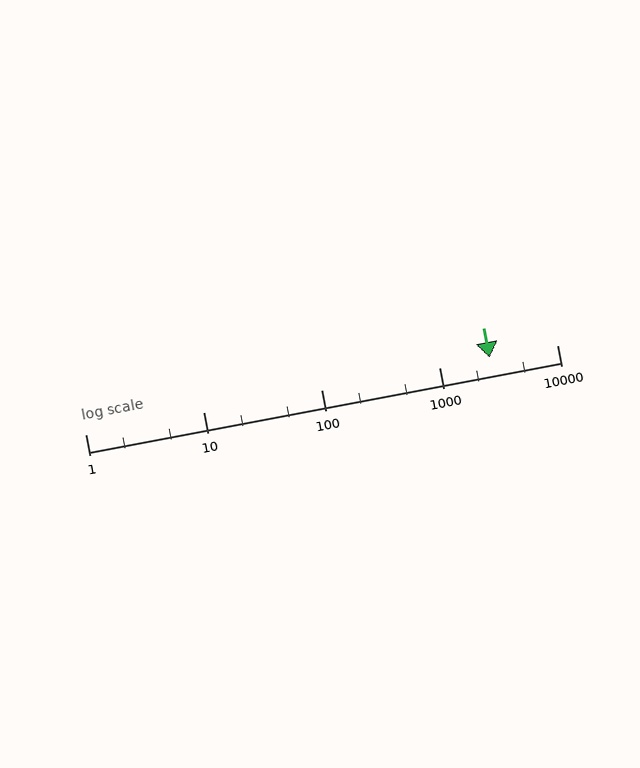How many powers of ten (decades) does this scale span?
The scale spans 4 decades, from 1 to 10000.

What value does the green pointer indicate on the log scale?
The pointer indicates approximately 2700.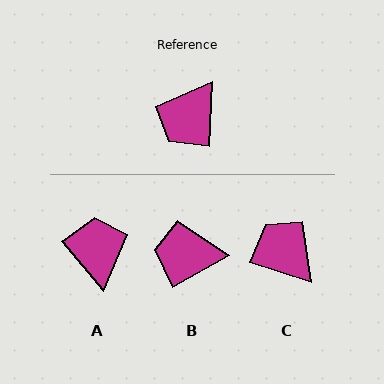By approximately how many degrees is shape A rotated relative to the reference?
Approximately 137 degrees clockwise.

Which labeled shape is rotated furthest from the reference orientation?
A, about 137 degrees away.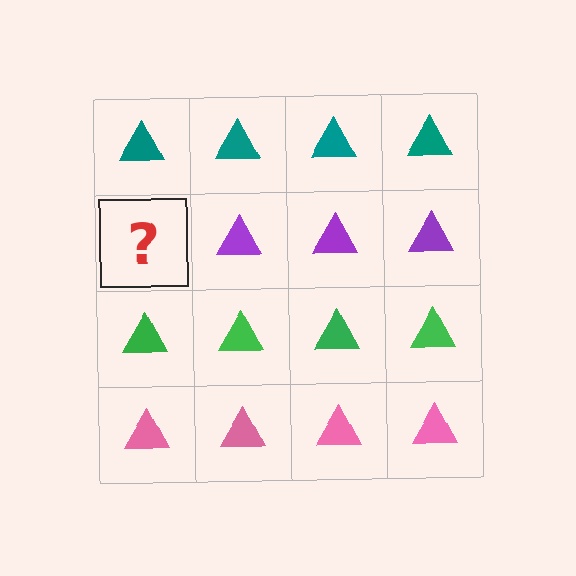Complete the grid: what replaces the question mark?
The question mark should be replaced with a purple triangle.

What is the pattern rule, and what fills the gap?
The rule is that each row has a consistent color. The gap should be filled with a purple triangle.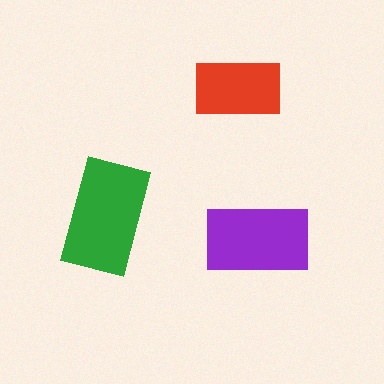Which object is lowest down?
The purple rectangle is bottommost.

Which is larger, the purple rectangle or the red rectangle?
The purple one.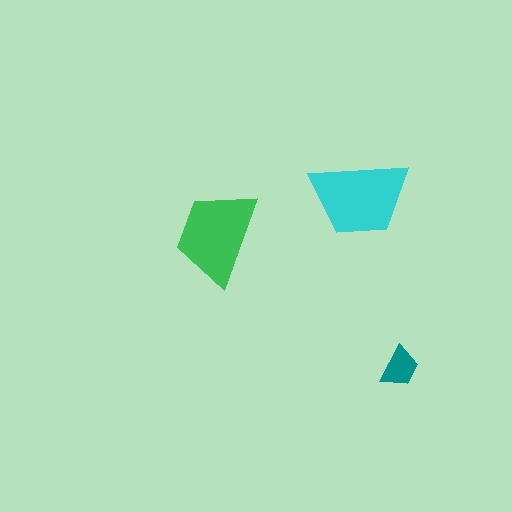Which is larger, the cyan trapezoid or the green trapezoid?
The cyan one.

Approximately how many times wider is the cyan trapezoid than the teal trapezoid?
About 2.5 times wider.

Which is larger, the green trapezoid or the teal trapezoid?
The green one.